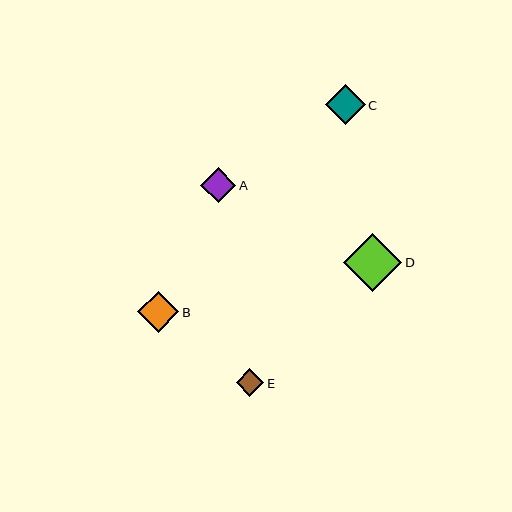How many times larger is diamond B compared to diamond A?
Diamond B is approximately 1.2 times the size of diamond A.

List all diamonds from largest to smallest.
From largest to smallest: D, B, C, A, E.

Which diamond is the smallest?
Diamond E is the smallest with a size of approximately 28 pixels.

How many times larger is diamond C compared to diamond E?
Diamond C is approximately 1.4 times the size of diamond E.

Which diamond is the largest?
Diamond D is the largest with a size of approximately 59 pixels.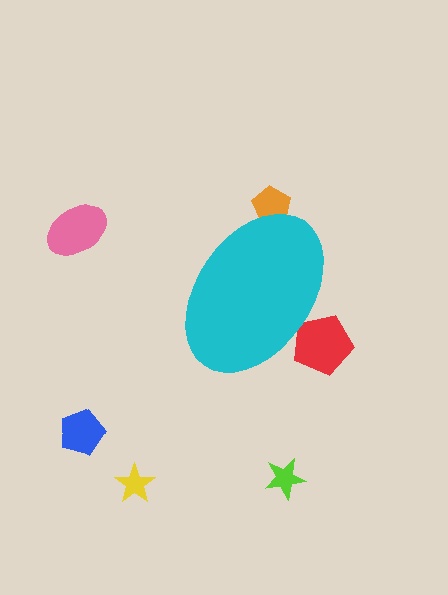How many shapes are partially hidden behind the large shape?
2 shapes are partially hidden.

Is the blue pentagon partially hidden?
No, the blue pentagon is fully visible.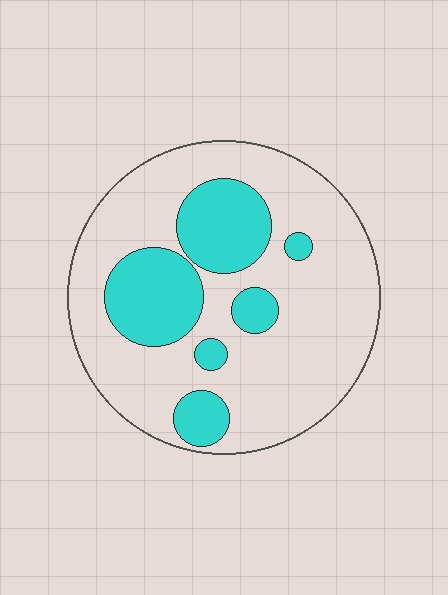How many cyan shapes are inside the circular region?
6.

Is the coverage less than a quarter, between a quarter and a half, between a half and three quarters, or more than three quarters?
Between a quarter and a half.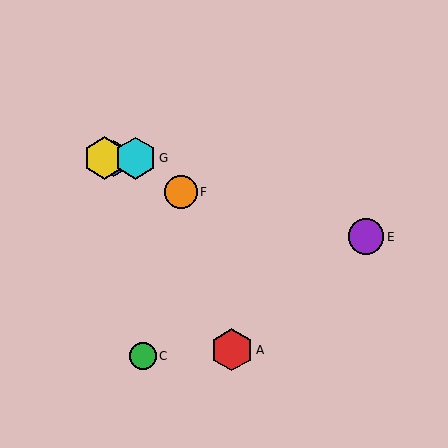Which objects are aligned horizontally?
Objects B, D, G are aligned horizontally.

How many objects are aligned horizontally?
3 objects (B, D, G) are aligned horizontally.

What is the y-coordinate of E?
Object E is at y≈237.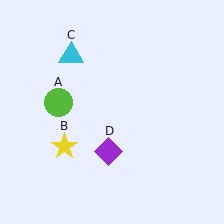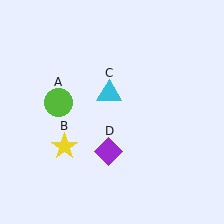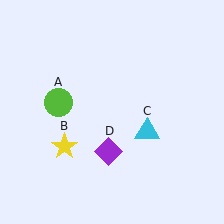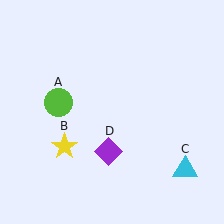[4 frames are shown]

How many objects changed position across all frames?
1 object changed position: cyan triangle (object C).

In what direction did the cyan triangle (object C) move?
The cyan triangle (object C) moved down and to the right.